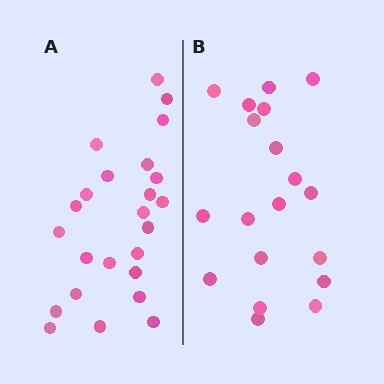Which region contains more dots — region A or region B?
Region A (the left region) has more dots.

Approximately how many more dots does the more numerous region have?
Region A has about 5 more dots than region B.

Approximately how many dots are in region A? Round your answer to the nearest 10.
About 20 dots. (The exact count is 24, which rounds to 20.)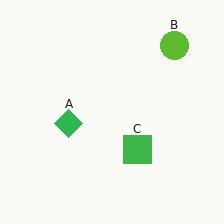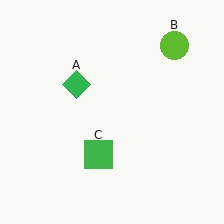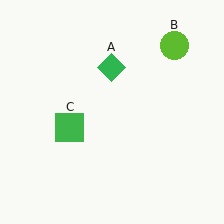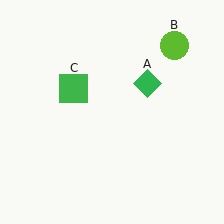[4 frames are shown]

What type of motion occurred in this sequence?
The green diamond (object A), green square (object C) rotated clockwise around the center of the scene.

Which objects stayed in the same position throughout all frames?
Lime circle (object B) remained stationary.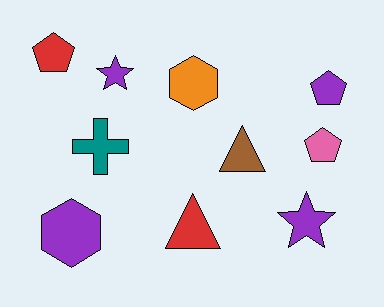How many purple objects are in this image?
There are 4 purple objects.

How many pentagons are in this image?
There are 3 pentagons.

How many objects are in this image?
There are 10 objects.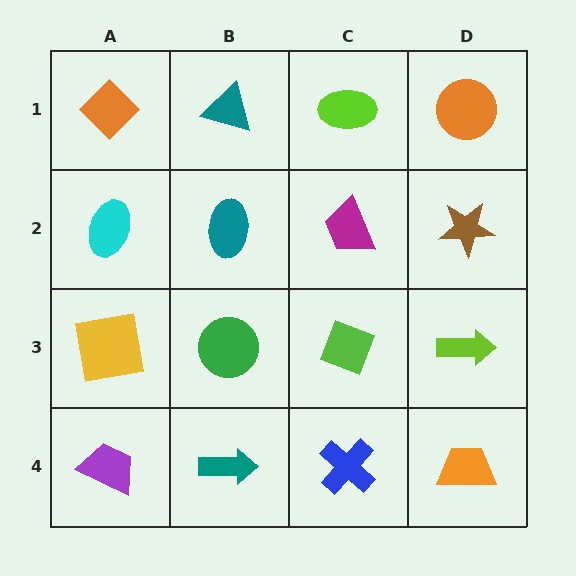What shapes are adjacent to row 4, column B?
A green circle (row 3, column B), a purple trapezoid (row 4, column A), a blue cross (row 4, column C).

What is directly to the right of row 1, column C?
An orange circle.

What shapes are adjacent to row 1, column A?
A cyan ellipse (row 2, column A), a teal triangle (row 1, column B).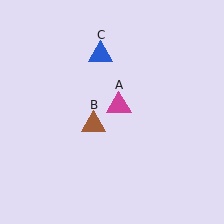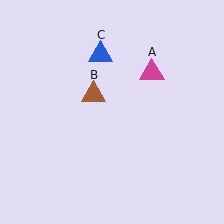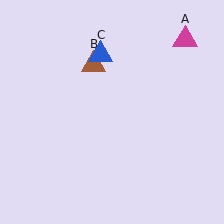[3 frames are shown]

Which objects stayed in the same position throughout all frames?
Blue triangle (object C) remained stationary.